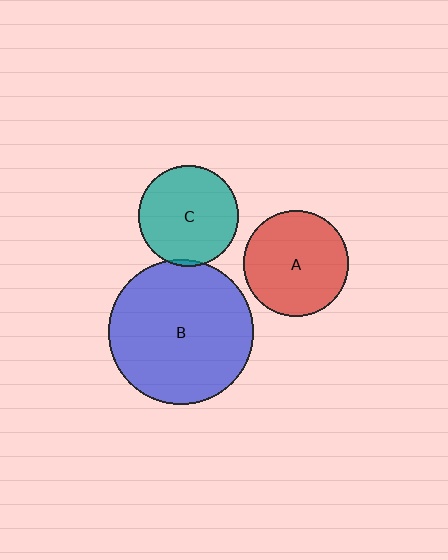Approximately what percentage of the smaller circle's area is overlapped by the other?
Approximately 5%.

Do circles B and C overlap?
Yes.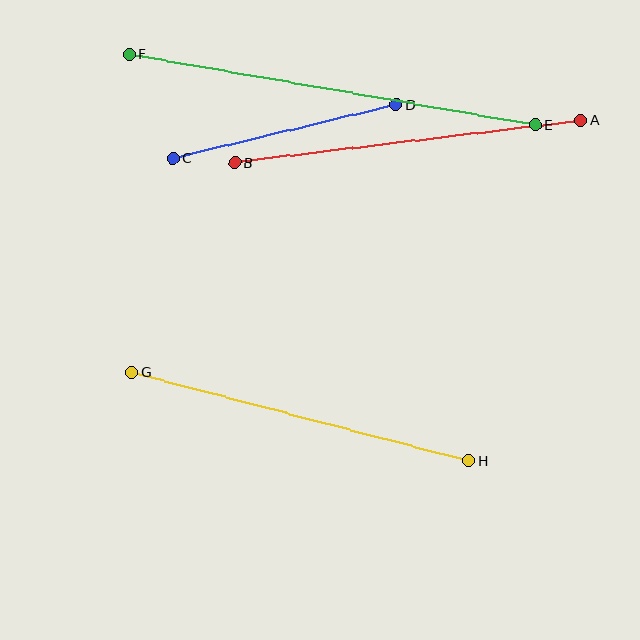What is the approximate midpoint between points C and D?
The midpoint is at approximately (285, 131) pixels.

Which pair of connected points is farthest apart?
Points E and F are farthest apart.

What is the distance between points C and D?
The distance is approximately 230 pixels.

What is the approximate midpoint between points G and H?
The midpoint is at approximately (300, 416) pixels.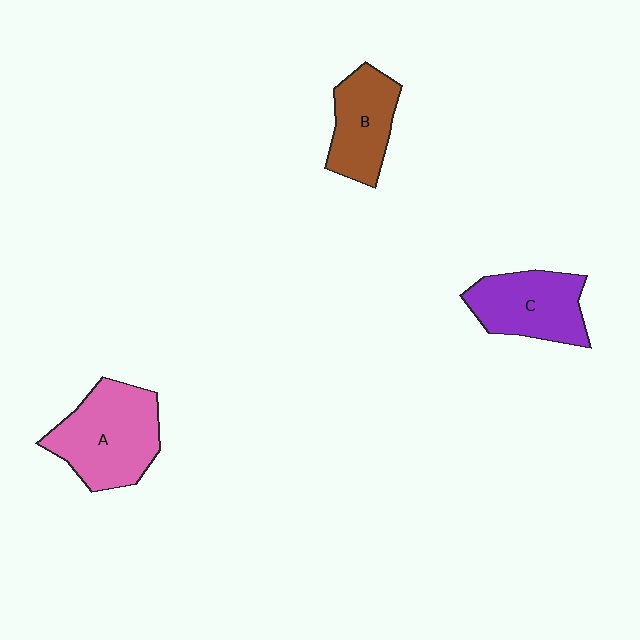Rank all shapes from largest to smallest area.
From largest to smallest: A (pink), C (purple), B (brown).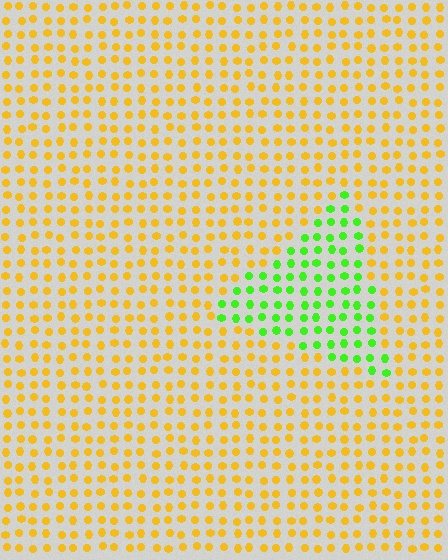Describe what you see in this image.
The image is filled with small yellow elements in a uniform arrangement. A triangle-shaped region is visible where the elements are tinted to a slightly different hue, forming a subtle color boundary.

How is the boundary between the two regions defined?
The boundary is defined purely by a slight shift in hue (about 67 degrees). Spacing, size, and orientation are identical on both sides.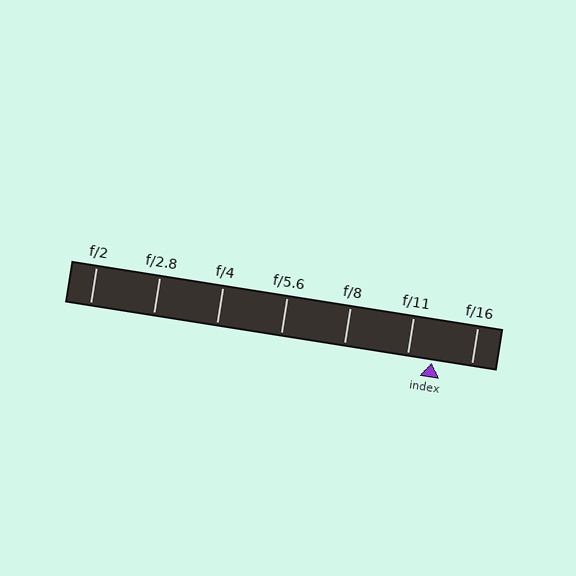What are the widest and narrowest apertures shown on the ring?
The widest aperture shown is f/2 and the narrowest is f/16.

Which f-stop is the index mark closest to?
The index mark is closest to f/11.